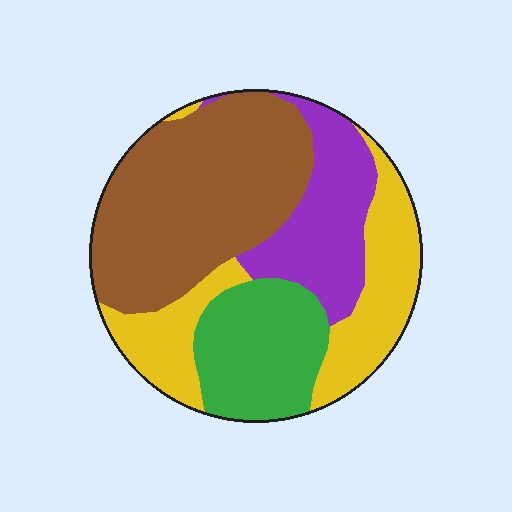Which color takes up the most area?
Brown, at roughly 40%.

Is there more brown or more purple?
Brown.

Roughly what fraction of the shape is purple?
Purple takes up about one sixth (1/6) of the shape.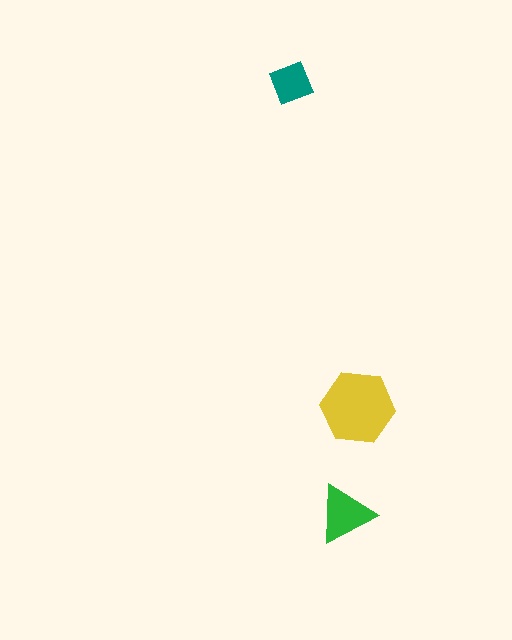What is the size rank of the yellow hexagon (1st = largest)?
1st.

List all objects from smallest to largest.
The teal square, the green triangle, the yellow hexagon.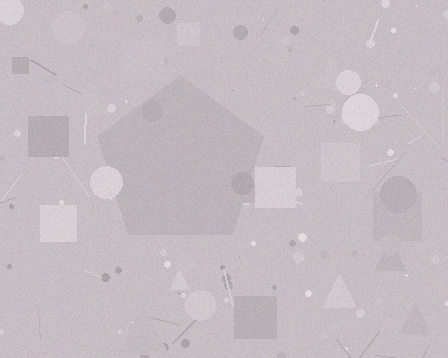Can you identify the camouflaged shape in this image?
The camouflaged shape is a pentagon.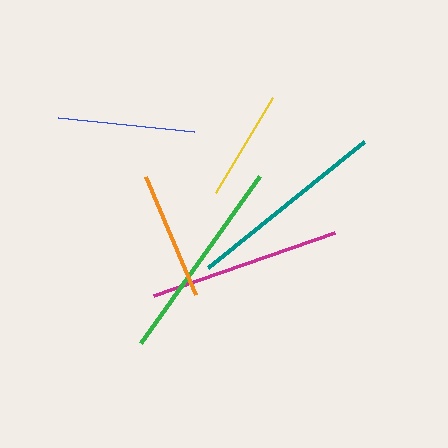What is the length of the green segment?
The green segment is approximately 205 pixels long.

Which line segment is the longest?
The green line is the longest at approximately 205 pixels.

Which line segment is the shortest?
The yellow line is the shortest at approximately 111 pixels.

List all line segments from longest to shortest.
From longest to shortest: green, teal, magenta, blue, orange, yellow.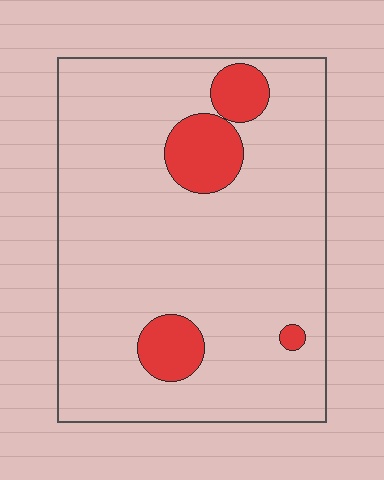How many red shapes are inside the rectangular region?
4.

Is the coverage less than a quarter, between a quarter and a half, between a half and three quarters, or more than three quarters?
Less than a quarter.